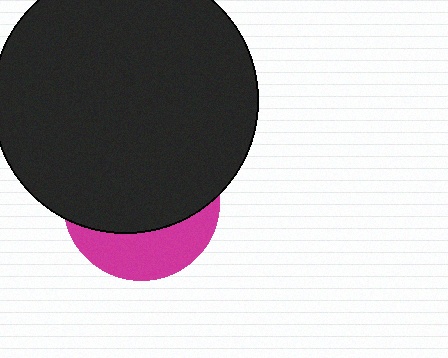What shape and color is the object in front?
The object in front is a black circle.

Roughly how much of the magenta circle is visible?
A small part of it is visible (roughly 32%).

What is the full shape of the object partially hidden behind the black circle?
The partially hidden object is a magenta circle.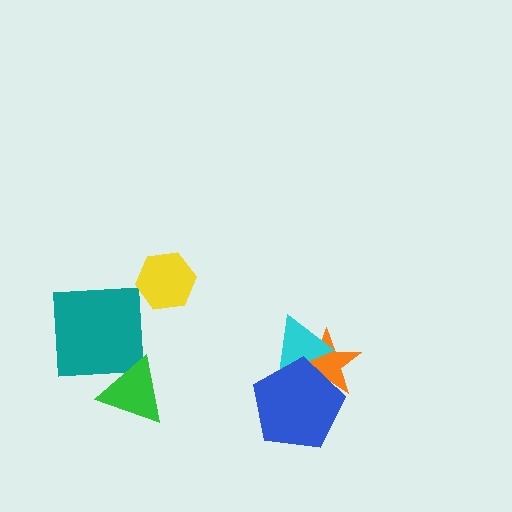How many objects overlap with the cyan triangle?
2 objects overlap with the cyan triangle.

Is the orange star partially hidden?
Yes, it is partially covered by another shape.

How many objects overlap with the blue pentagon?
2 objects overlap with the blue pentagon.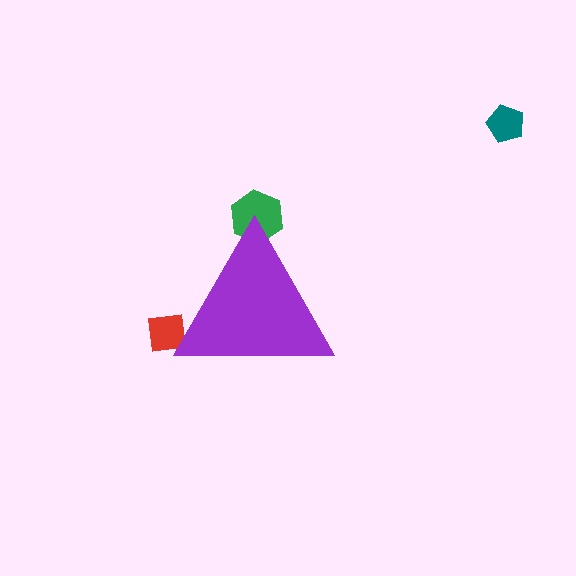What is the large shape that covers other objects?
A purple triangle.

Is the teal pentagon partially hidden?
No, the teal pentagon is fully visible.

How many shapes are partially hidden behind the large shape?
2 shapes are partially hidden.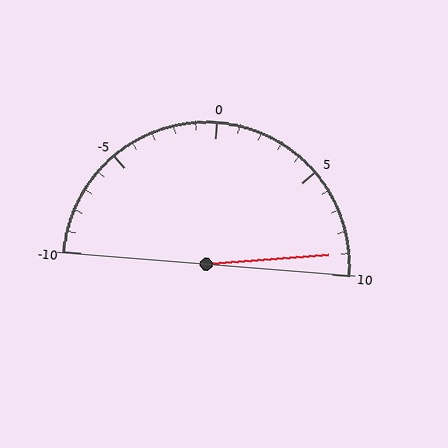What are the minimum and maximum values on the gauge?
The gauge ranges from -10 to 10.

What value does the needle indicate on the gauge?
The needle indicates approximately 9.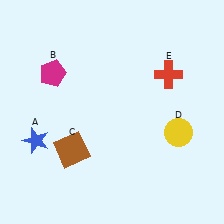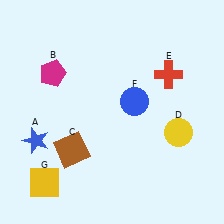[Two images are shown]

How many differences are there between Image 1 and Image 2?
There are 2 differences between the two images.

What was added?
A blue circle (F), a yellow square (G) were added in Image 2.